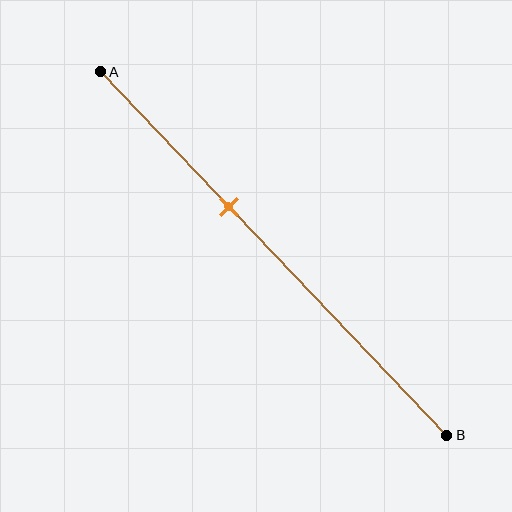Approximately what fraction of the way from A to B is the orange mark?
The orange mark is approximately 35% of the way from A to B.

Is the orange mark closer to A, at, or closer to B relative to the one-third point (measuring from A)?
The orange mark is closer to point B than the one-third point of segment AB.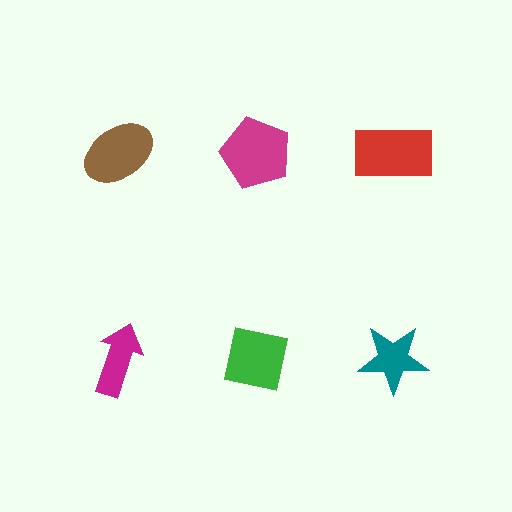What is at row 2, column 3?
A teal star.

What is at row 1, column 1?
A brown ellipse.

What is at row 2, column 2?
A green square.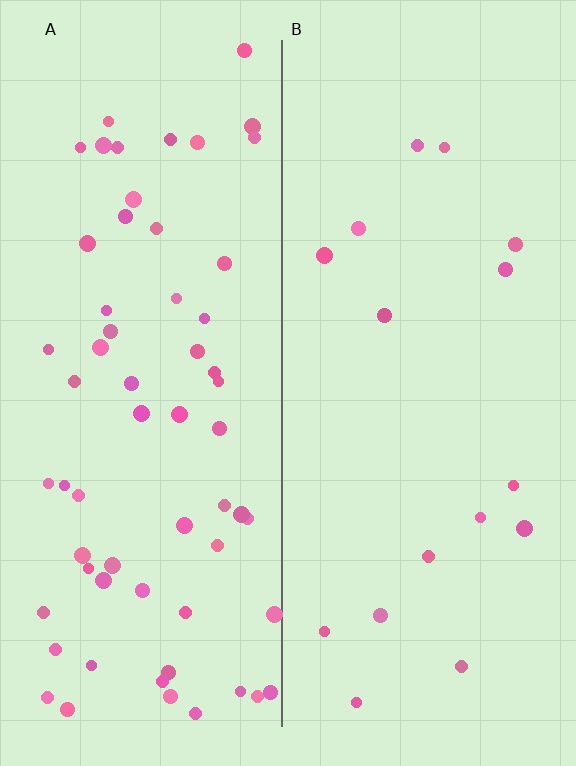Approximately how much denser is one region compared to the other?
Approximately 3.9× — region A over region B.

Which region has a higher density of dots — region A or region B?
A (the left).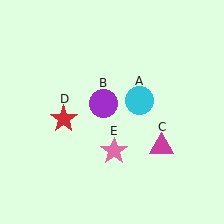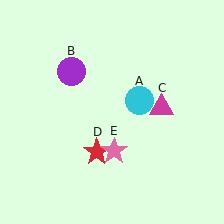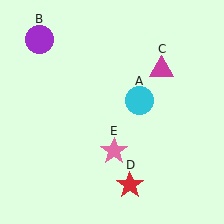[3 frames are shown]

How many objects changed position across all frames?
3 objects changed position: purple circle (object B), magenta triangle (object C), red star (object D).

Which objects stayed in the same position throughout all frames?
Cyan circle (object A) and pink star (object E) remained stationary.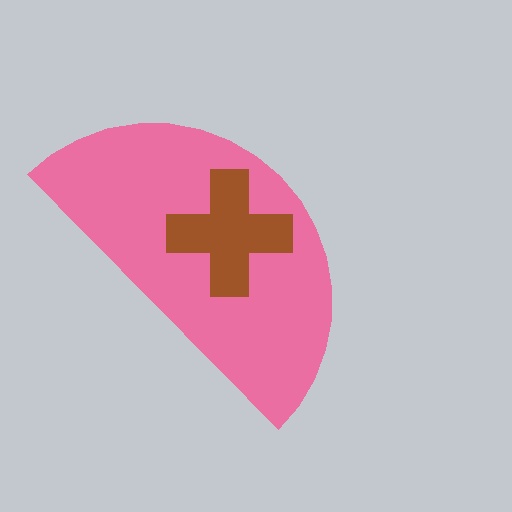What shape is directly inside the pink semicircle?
The brown cross.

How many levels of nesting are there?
2.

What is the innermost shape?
The brown cross.